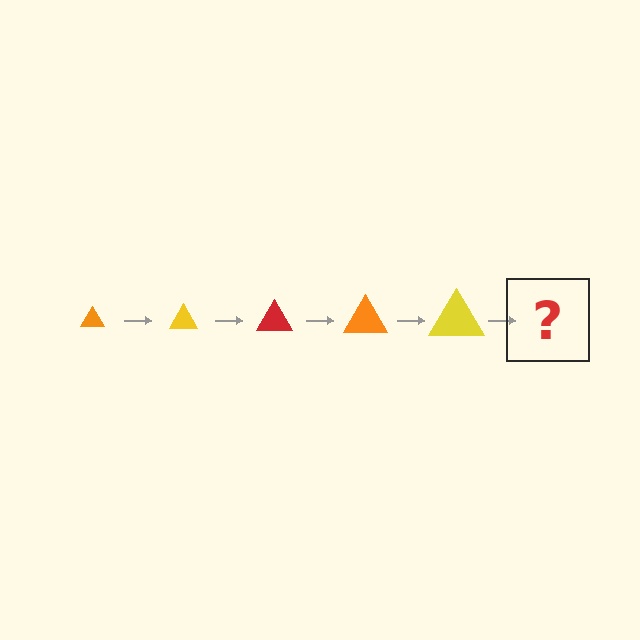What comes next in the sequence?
The next element should be a red triangle, larger than the previous one.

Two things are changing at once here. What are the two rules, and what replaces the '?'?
The two rules are that the triangle grows larger each step and the color cycles through orange, yellow, and red. The '?' should be a red triangle, larger than the previous one.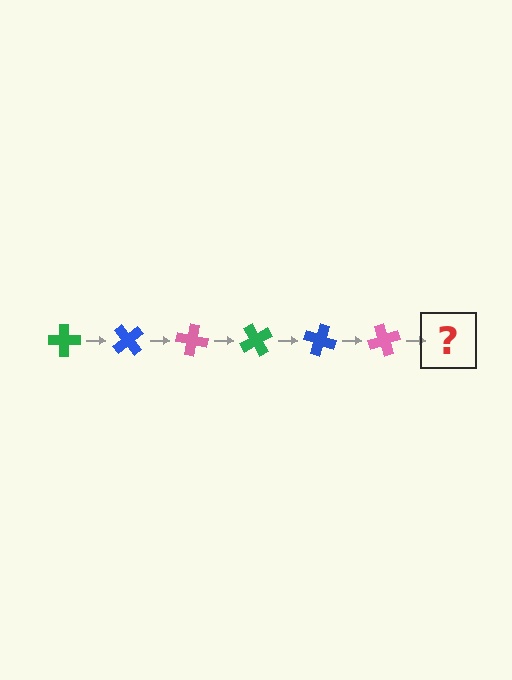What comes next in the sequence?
The next element should be a green cross, rotated 300 degrees from the start.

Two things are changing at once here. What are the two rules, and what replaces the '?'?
The two rules are that it rotates 50 degrees each step and the color cycles through green, blue, and pink. The '?' should be a green cross, rotated 300 degrees from the start.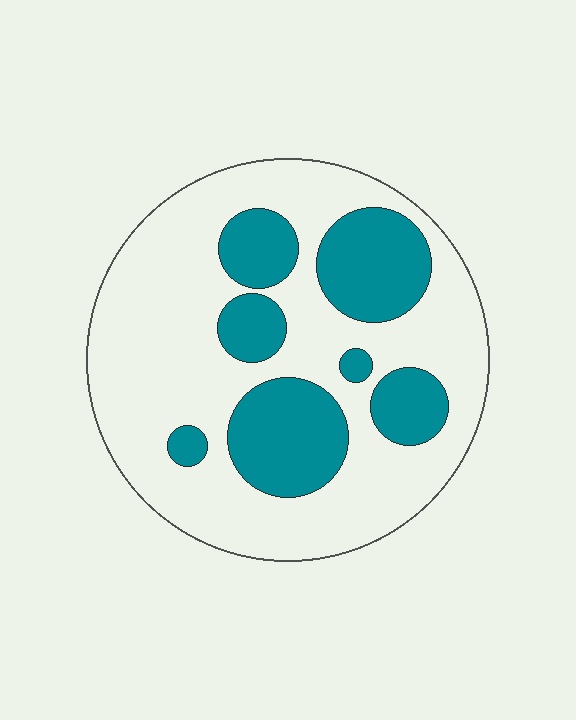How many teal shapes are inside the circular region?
7.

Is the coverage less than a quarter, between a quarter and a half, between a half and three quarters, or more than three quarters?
Between a quarter and a half.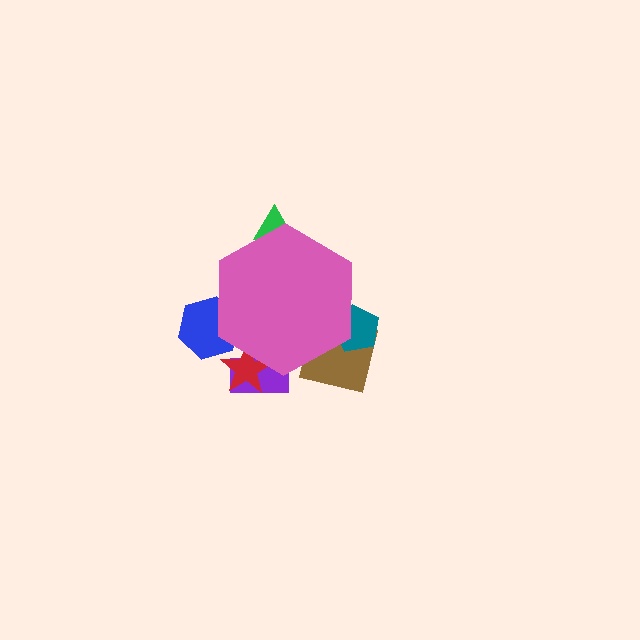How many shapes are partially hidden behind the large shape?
6 shapes are partially hidden.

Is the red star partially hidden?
Yes, the red star is partially hidden behind the pink hexagon.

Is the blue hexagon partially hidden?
Yes, the blue hexagon is partially hidden behind the pink hexagon.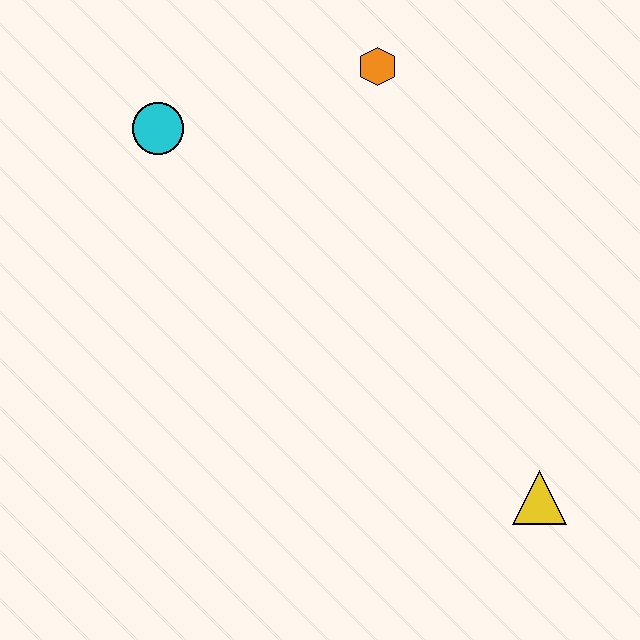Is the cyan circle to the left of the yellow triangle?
Yes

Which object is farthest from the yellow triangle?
The cyan circle is farthest from the yellow triangle.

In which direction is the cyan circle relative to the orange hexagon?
The cyan circle is to the left of the orange hexagon.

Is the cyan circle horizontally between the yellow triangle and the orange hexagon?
No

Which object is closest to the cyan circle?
The orange hexagon is closest to the cyan circle.